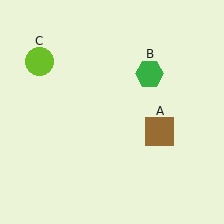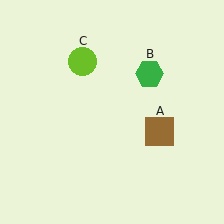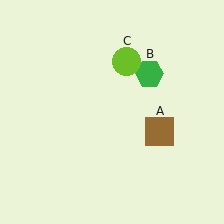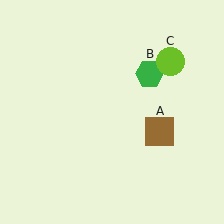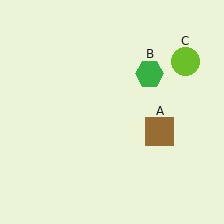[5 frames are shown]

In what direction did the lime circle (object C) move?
The lime circle (object C) moved right.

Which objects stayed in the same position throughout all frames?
Brown square (object A) and green hexagon (object B) remained stationary.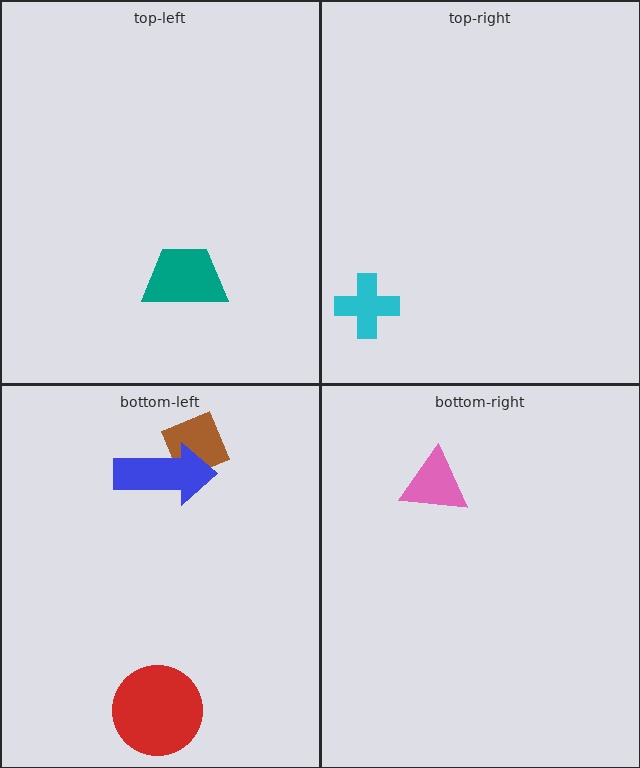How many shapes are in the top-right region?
1.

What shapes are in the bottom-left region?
The brown diamond, the blue arrow, the red circle.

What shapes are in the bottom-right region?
The pink triangle.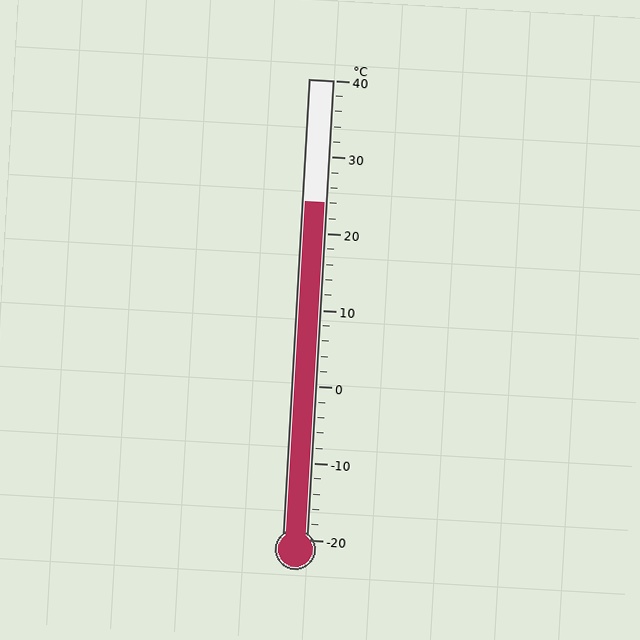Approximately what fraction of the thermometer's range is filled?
The thermometer is filled to approximately 75% of its range.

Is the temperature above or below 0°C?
The temperature is above 0°C.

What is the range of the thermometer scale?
The thermometer scale ranges from -20°C to 40°C.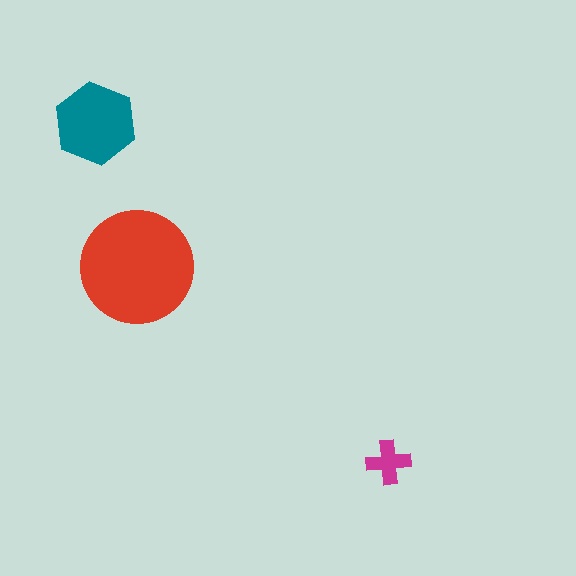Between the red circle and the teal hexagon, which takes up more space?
The red circle.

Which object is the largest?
The red circle.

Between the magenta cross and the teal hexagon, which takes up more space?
The teal hexagon.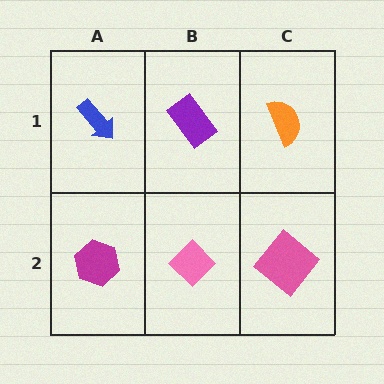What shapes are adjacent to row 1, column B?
A pink diamond (row 2, column B), a blue arrow (row 1, column A), an orange semicircle (row 1, column C).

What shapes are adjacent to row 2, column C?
An orange semicircle (row 1, column C), a pink diamond (row 2, column B).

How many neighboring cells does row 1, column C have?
2.